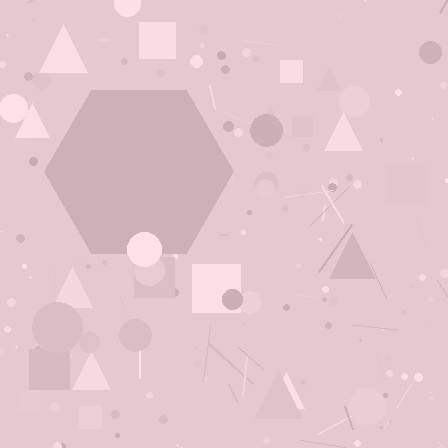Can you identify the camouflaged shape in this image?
The camouflaged shape is a hexagon.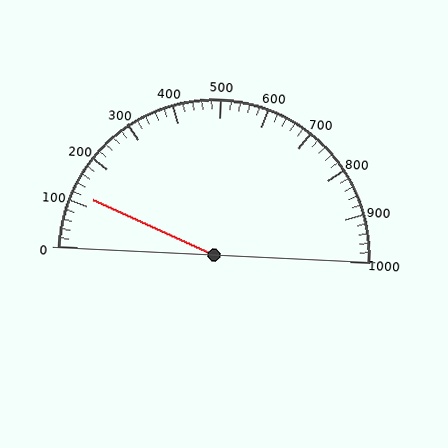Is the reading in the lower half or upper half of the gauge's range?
The reading is in the lower half of the range (0 to 1000).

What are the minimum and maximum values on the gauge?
The gauge ranges from 0 to 1000.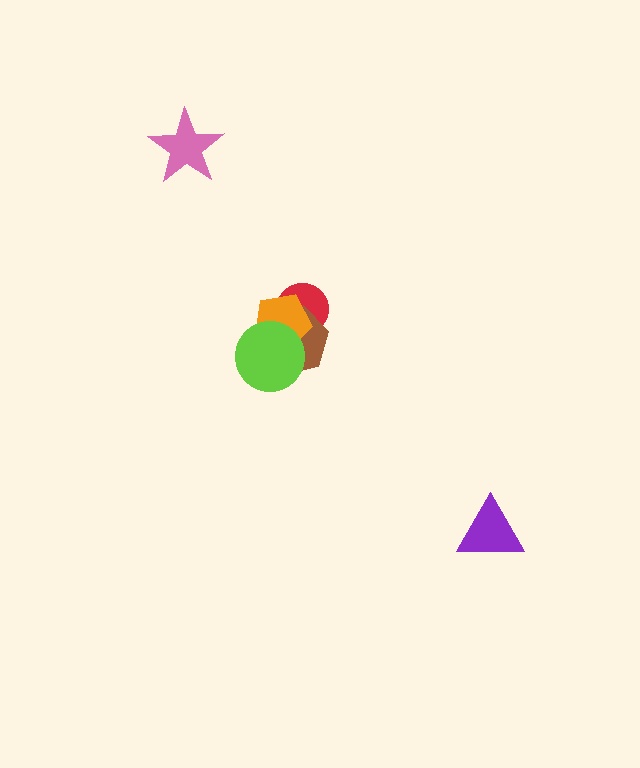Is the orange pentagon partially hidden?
Yes, it is partially covered by another shape.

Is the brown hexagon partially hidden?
Yes, it is partially covered by another shape.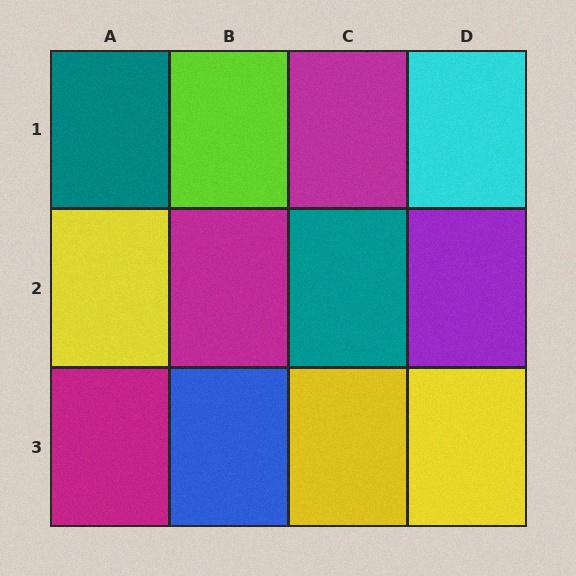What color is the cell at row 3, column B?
Blue.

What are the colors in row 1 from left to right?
Teal, lime, magenta, cyan.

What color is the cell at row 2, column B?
Magenta.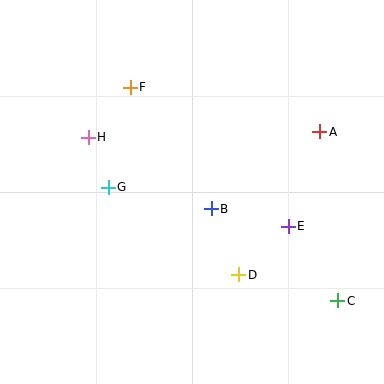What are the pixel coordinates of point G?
Point G is at (108, 187).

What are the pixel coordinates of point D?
Point D is at (239, 275).